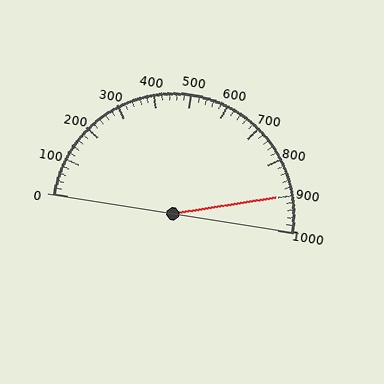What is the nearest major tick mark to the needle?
The nearest major tick mark is 900.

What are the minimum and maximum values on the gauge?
The gauge ranges from 0 to 1000.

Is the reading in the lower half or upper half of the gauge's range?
The reading is in the upper half of the range (0 to 1000).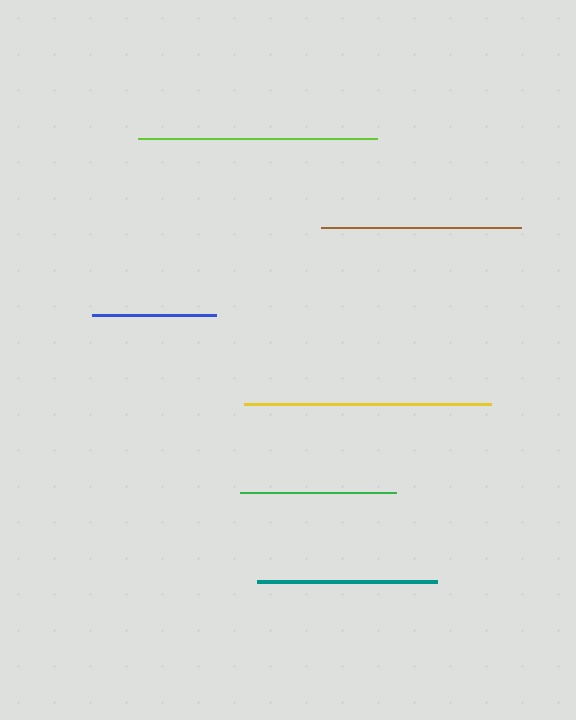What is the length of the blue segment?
The blue segment is approximately 123 pixels long.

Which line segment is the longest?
The yellow line is the longest at approximately 247 pixels.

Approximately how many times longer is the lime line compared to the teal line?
The lime line is approximately 1.3 times the length of the teal line.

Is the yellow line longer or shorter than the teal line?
The yellow line is longer than the teal line.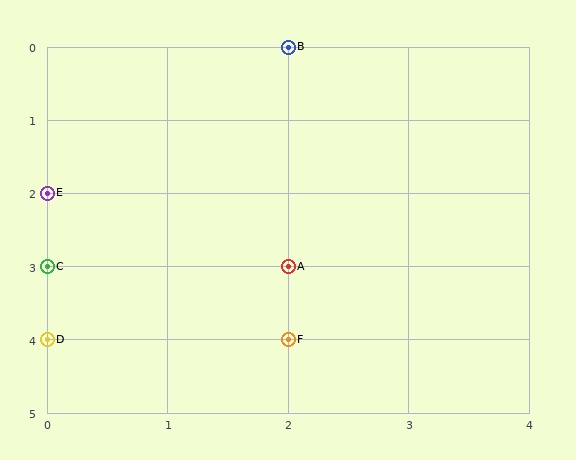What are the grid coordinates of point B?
Point B is at grid coordinates (2, 0).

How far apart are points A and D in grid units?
Points A and D are 2 columns and 1 row apart (about 2.2 grid units diagonally).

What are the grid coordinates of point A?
Point A is at grid coordinates (2, 3).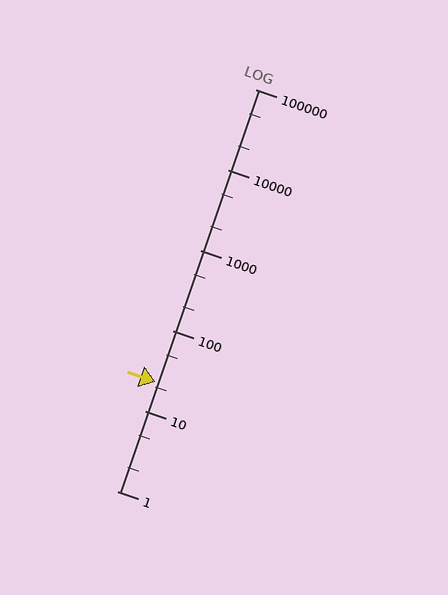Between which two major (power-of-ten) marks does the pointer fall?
The pointer is between 10 and 100.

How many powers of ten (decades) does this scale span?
The scale spans 5 decades, from 1 to 100000.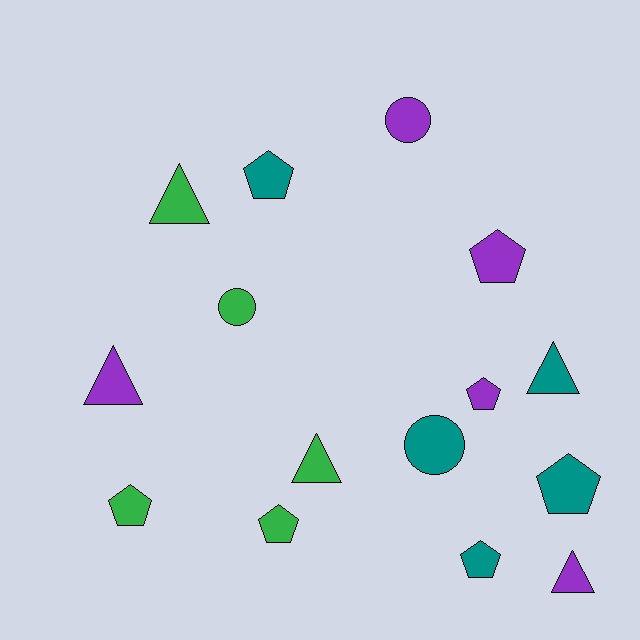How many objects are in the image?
There are 15 objects.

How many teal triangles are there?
There is 1 teal triangle.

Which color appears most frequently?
Purple, with 5 objects.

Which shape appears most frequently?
Pentagon, with 7 objects.